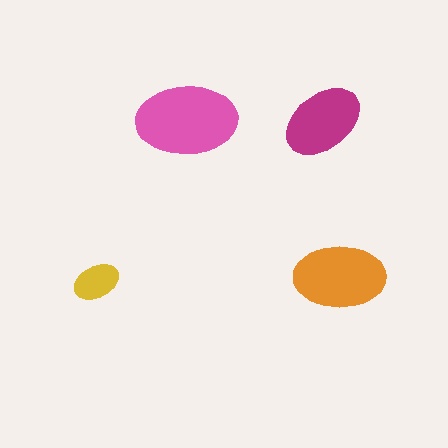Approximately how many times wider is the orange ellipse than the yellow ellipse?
About 2 times wider.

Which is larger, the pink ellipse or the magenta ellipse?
The pink one.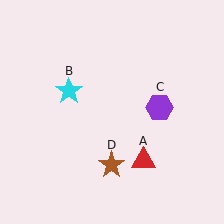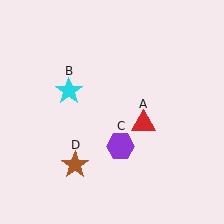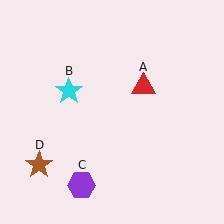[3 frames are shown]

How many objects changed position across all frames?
3 objects changed position: red triangle (object A), purple hexagon (object C), brown star (object D).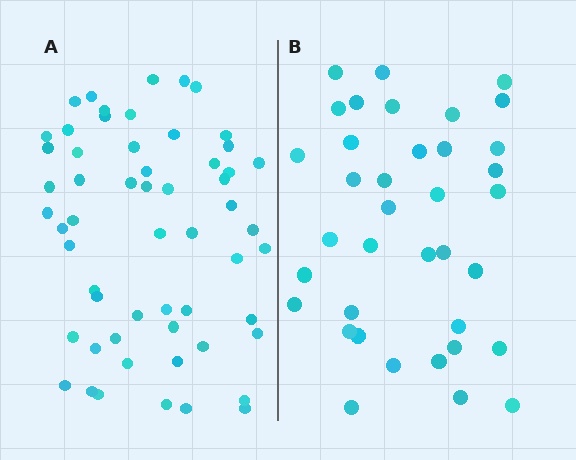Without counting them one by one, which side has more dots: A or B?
Region A (the left region) has more dots.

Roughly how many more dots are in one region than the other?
Region A has approximately 20 more dots than region B.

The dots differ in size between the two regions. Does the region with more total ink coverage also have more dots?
No. Region B has more total ink coverage because its dots are larger, but region A actually contains more individual dots. Total area can be misleading — the number of items is what matters here.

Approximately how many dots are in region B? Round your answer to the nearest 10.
About 40 dots. (The exact count is 37, which rounds to 40.)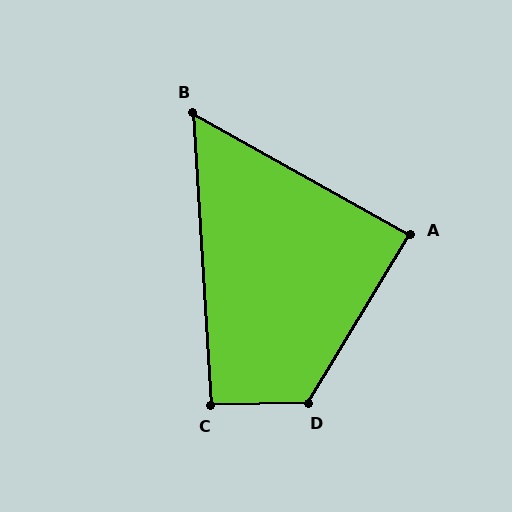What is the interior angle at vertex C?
Approximately 92 degrees (approximately right).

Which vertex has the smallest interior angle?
B, at approximately 57 degrees.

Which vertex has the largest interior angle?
D, at approximately 123 degrees.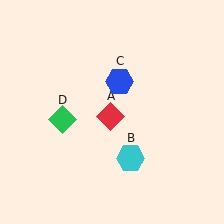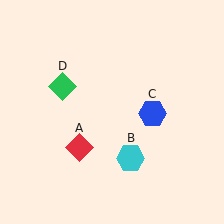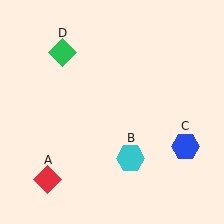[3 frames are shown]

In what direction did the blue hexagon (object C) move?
The blue hexagon (object C) moved down and to the right.